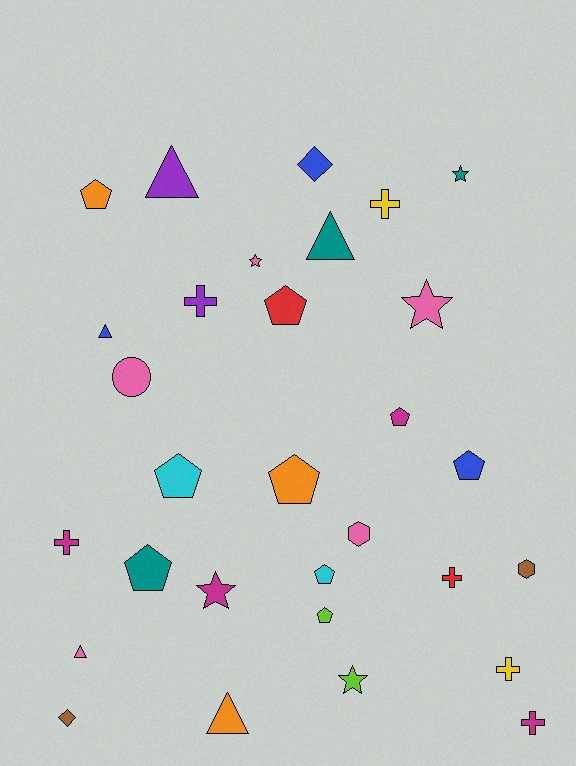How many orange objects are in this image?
There are 3 orange objects.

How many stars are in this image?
There are 5 stars.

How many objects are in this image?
There are 30 objects.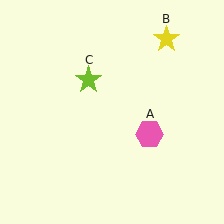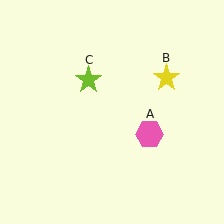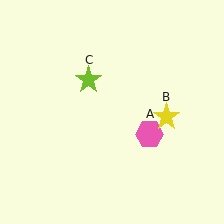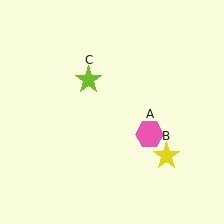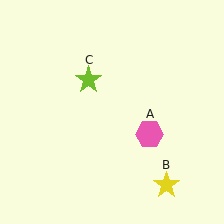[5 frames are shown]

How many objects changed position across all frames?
1 object changed position: yellow star (object B).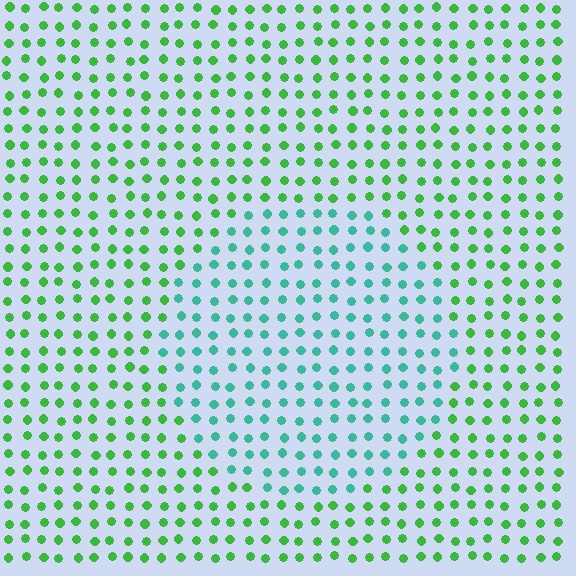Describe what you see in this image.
The image is filled with small green elements in a uniform arrangement. A circle-shaped region is visible where the elements are tinted to a slightly different hue, forming a subtle color boundary.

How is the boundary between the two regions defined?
The boundary is defined purely by a slight shift in hue (about 44 degrees). Spacing, size, and orientation are identical on both sides.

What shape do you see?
I see a circle.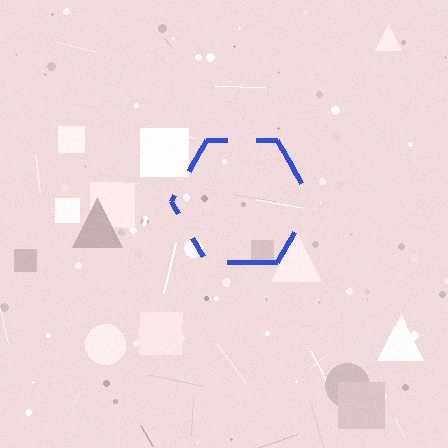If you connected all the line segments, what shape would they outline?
They would outline a hexagon.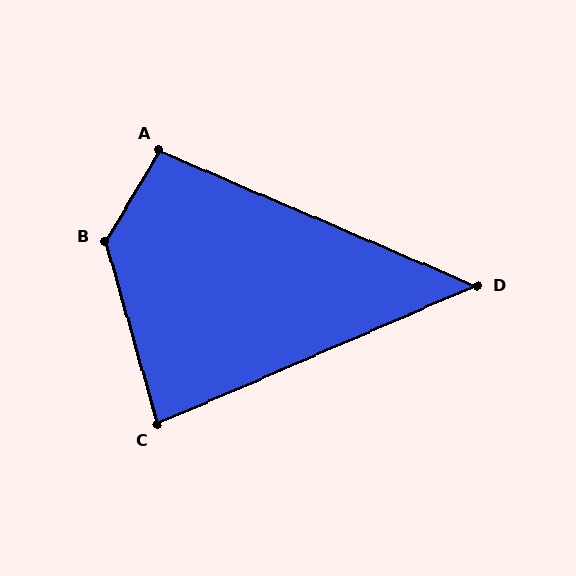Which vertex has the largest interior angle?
B, at approximately 133 degrees.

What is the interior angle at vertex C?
Approximately 83 degrees (acute).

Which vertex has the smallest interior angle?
D, at approximately 47 degrees.